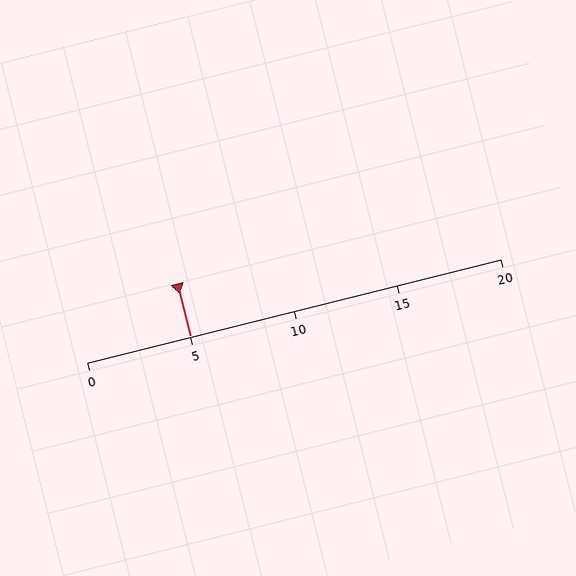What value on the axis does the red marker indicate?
The marker indicates approximately 5.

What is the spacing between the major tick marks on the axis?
The major ticks are spaced 5 apart.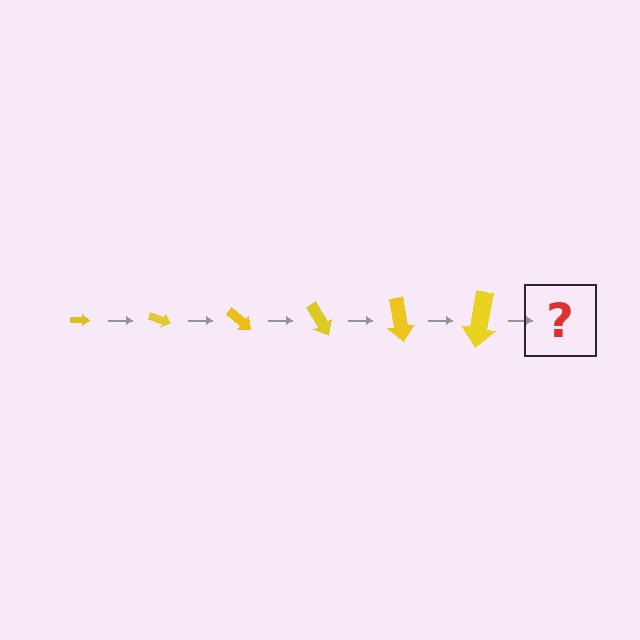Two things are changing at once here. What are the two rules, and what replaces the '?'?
The two rules are that the arrow grows larger each step and it rotates 20 degrees each step. The '?' should be an arrow, larger than the previous one and rotated 120 degrees from the start.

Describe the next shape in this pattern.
It should be an arrow, larger than the previous one and rotated 120 degrees from the start.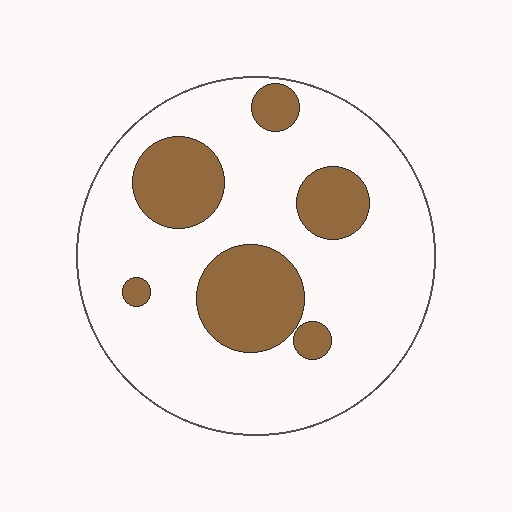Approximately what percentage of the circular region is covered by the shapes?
Approximately 25%.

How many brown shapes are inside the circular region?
6.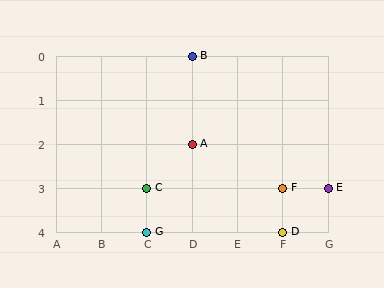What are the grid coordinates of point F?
Point F is at grid coordinates (F, 3).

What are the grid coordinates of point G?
Point G is at grid coordinates (C, 4).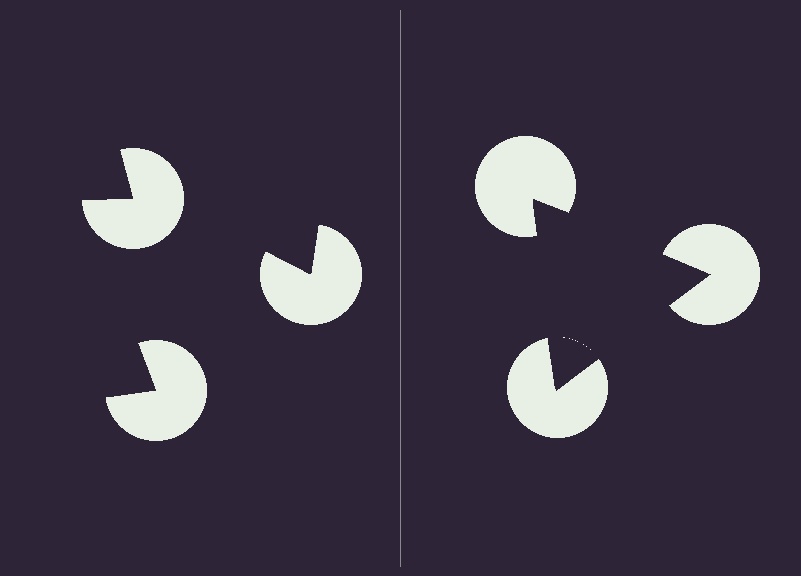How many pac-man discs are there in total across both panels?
6 — 3 on each side.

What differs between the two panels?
The pac-man discs are positioned identically on both sides; only the wedge orientations differ. On the right they align to a triangle; on the left they are misaligned.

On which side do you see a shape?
An illusory triangle appears on the right side. On the left side the wedge cuts are rotated, so no coherent shape forms.